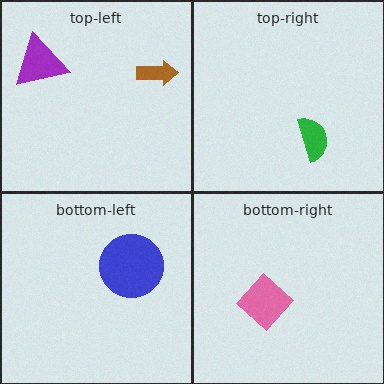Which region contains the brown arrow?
The top-left region.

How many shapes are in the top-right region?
1.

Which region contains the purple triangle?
The top-left region.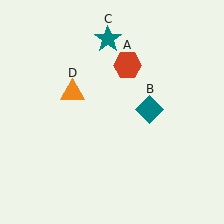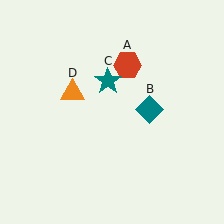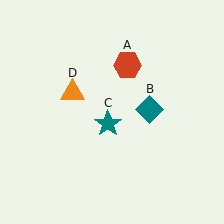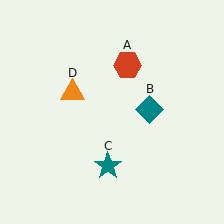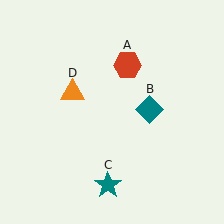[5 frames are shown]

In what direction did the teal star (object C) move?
The teal star (object C) moved down.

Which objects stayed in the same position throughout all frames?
Red hexagon (object A) and teal diamond (object B) and orange triangle (object D) remained stationary.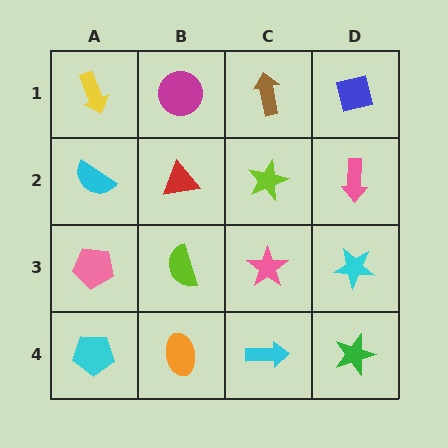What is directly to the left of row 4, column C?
An orange ellipse.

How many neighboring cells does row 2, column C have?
4.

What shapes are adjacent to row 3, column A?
A cyan semicircle (row 2, column A), a cyan pentagon (row 4, column A), a lime semicircle (row 3, column B).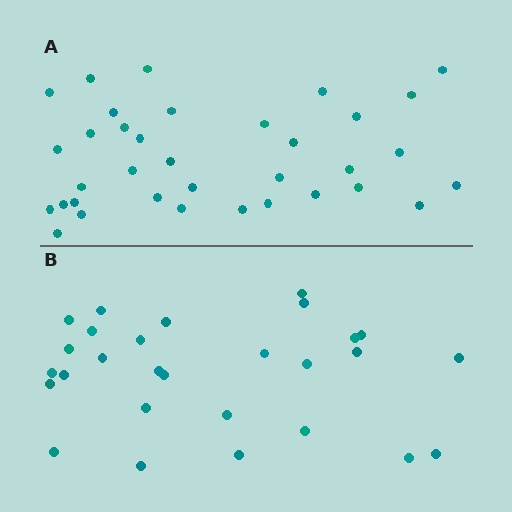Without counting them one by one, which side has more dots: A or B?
Region A (the top region) has more dots.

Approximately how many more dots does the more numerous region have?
Region A has roughly 8 or so more dots than region B.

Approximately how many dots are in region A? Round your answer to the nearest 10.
About 40 dots. (The exact count is 35, which rounds to 40.)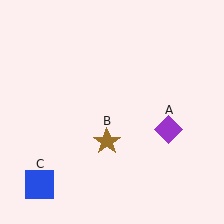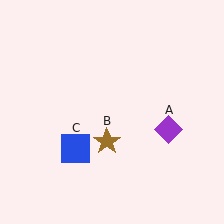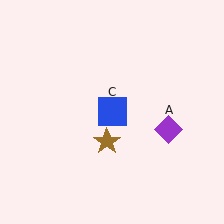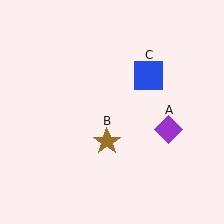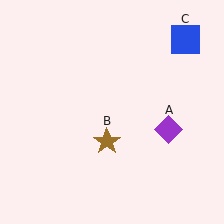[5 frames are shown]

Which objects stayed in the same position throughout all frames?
Purple diamond (object A) and brown star (object B) remained stationary.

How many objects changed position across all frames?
1 object changed position: blue square (object C).